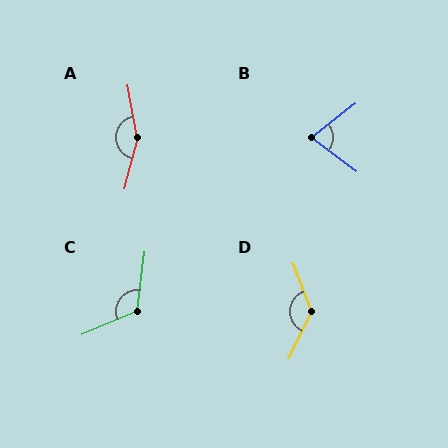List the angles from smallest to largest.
B (75°), C (121°), D (133°), A (155°).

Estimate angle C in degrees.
Approximately 121 degrees.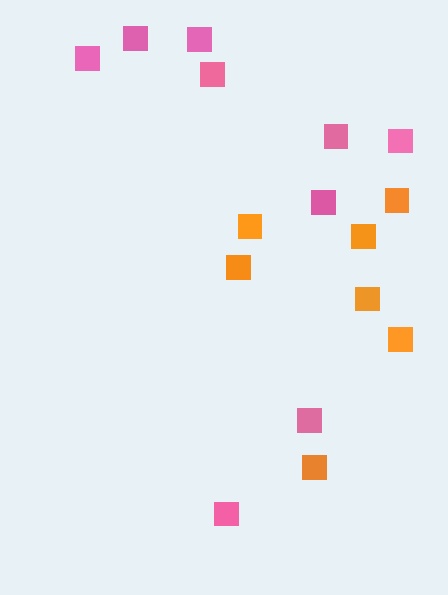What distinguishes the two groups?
There are 2 groups: one group of pink squares (9) and one group of orange squares (7).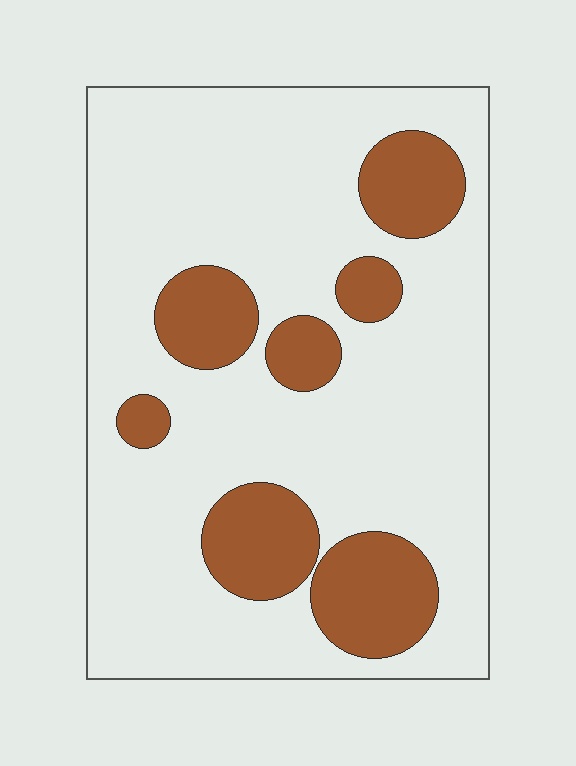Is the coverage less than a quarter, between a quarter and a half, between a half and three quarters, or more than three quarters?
Less than a quarter.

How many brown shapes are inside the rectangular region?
7.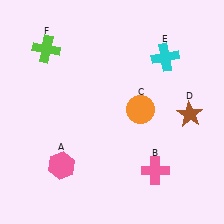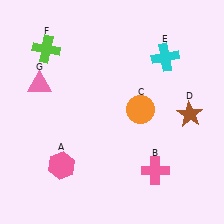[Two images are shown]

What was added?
A pink triangle (G) was added in Image 2.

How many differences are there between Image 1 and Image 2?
There is 1 difference between the two images.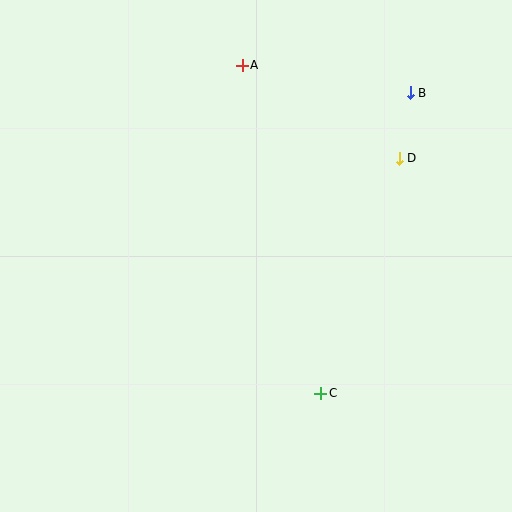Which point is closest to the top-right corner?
Point B is closest to the top-right corner.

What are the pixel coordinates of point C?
Point C is at (321, 393).